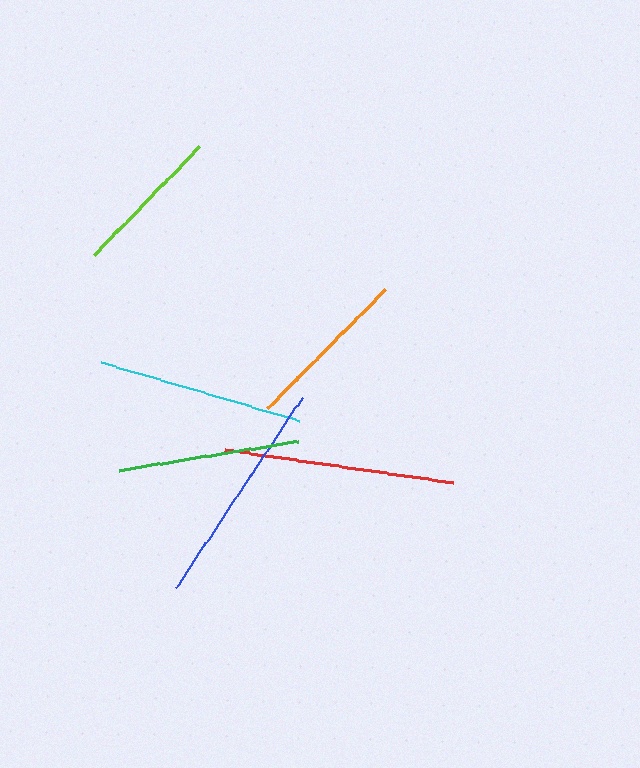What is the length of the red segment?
The red segment is approximately 231 pixels long.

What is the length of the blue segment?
The blue segment is approximately 228 pixels long.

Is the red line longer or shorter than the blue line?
The red line is longer than the blue line.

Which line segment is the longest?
The red line is the longest at approximately 231 pixels.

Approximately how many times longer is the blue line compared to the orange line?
The blue line is approximately 1.4 times the length of the orange line.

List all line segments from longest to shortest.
From longest to shortest: red, blue, cyan, green, orange, lime.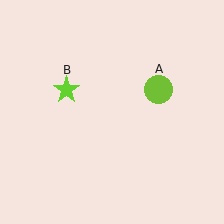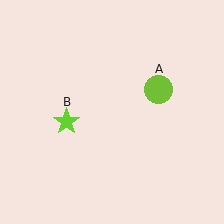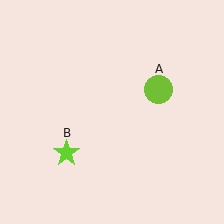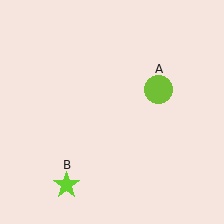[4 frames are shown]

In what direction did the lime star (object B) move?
The lime star (object B) moved down.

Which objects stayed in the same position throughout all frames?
Lime circle (object A) remained stationary.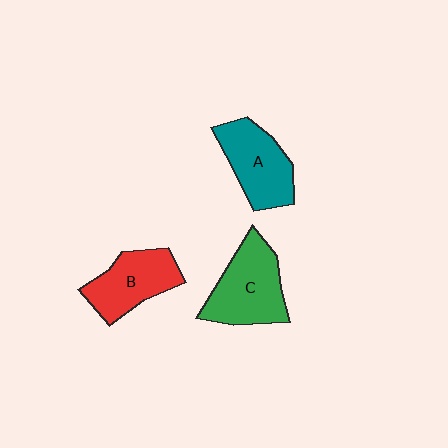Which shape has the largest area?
Shape C (green).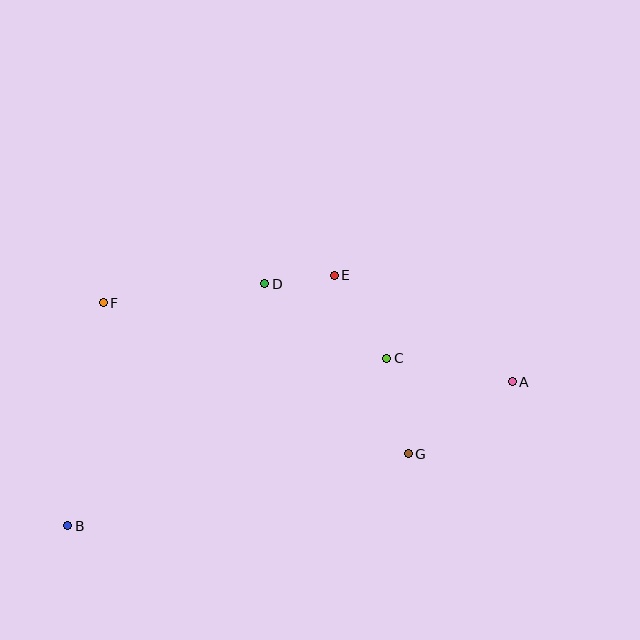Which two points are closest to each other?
Points D and E are closest to each other.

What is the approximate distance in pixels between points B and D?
The distance between B and D is approximately 312 pixels.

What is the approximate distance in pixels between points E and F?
The distance between E and F is approximately 233 pixels.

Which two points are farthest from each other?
Points A and B are farthest from each other.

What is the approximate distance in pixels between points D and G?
The distance between D and G is approximately 223 pixels.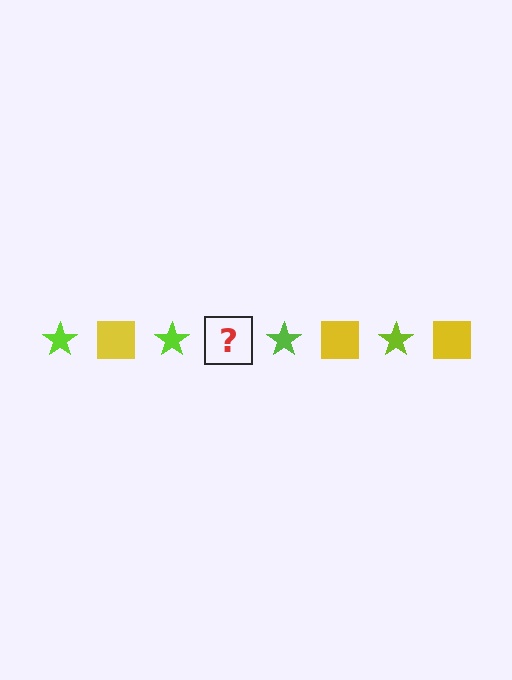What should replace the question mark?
The question mark should be replaced with a yellow square.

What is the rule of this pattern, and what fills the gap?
The rule is that the pattern alternates between lime star and yellow square. The gap should be filled with a yellow square.